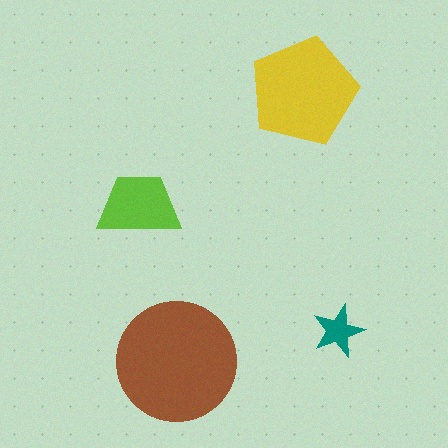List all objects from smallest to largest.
The teal star, the lime trapezoid, the yellow pentagon, the brown circle.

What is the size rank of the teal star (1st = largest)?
4th.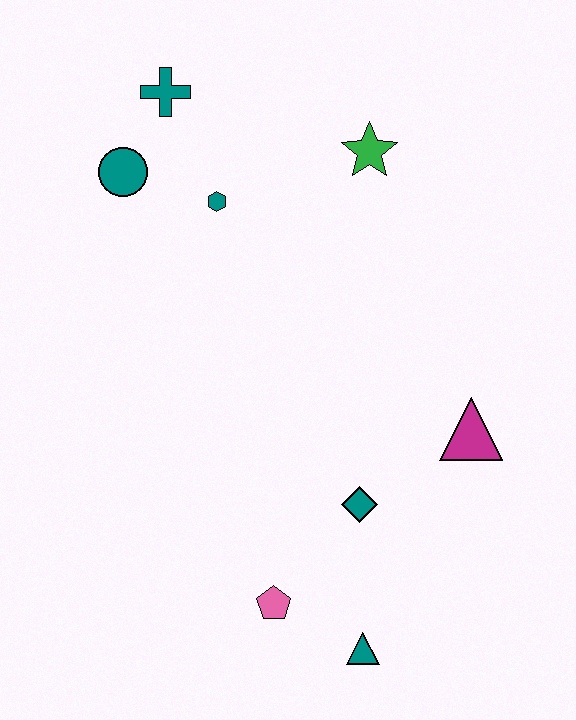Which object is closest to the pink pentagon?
The teal triangle is closest to the pink pentagon.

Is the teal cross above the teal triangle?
Yes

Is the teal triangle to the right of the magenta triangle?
No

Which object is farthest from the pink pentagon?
The teal cross is farthest from the pink pentagon.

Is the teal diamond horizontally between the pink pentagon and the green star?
Yes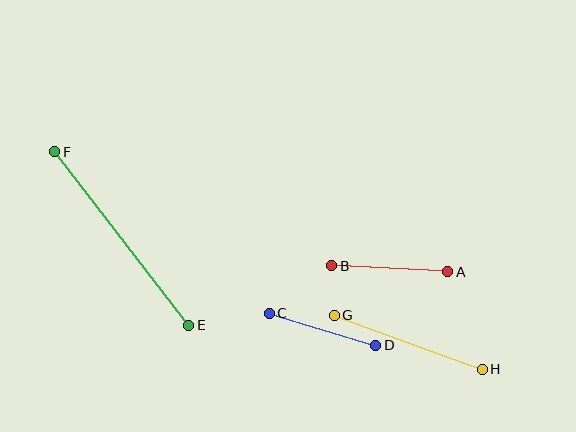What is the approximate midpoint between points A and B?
The midpoint is at approximately (390, 269) pixels.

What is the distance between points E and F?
The distance is approximately 219 pixels.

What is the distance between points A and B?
The distance is approximately 116 pixels.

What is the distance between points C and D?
The distance is approximately 111 pixels.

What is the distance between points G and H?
The distance is approximately 158 pixels.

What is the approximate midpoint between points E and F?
The midpoint is at approximately (122, 238) pixels.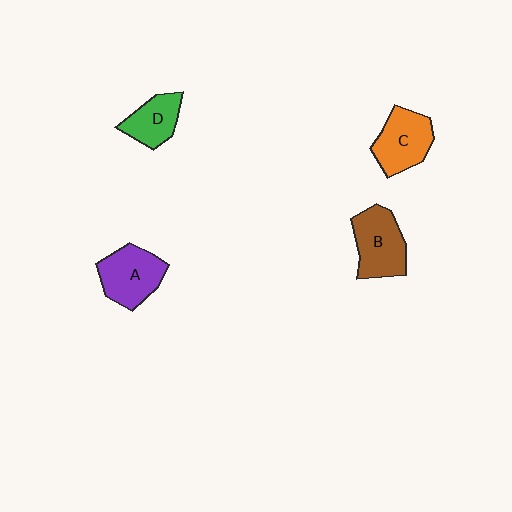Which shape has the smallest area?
Shape D (green).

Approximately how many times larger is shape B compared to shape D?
Approximately 1.4 times.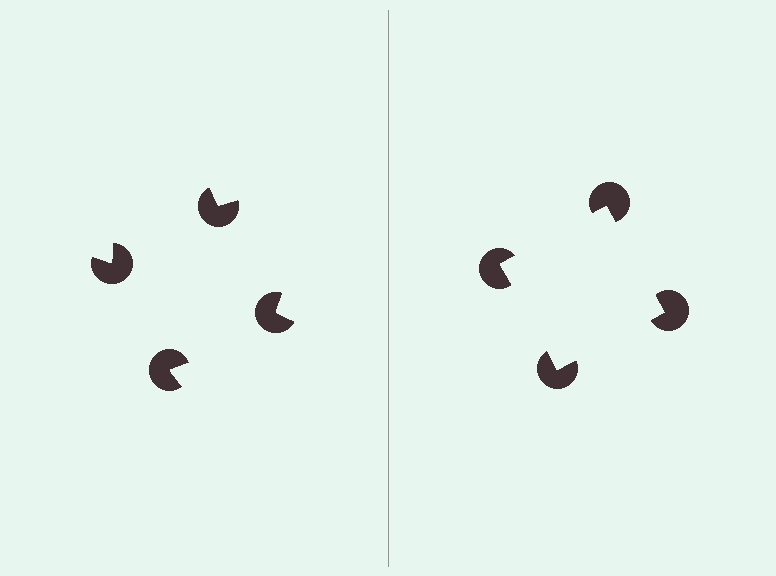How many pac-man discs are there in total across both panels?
8 — 4 on each side.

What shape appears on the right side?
An illusory square.